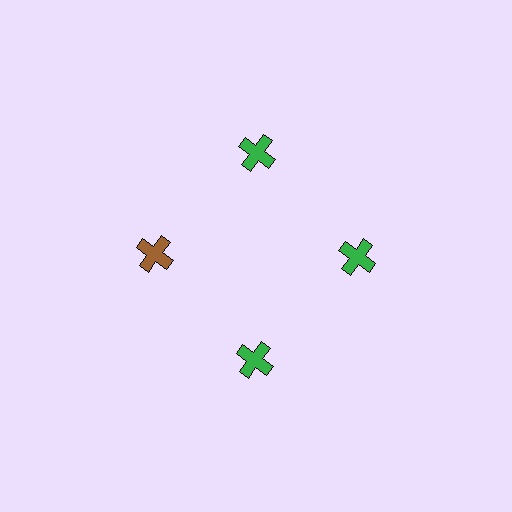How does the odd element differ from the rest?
It has a different color: brown instead of green.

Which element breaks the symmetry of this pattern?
The brown cross at roughly the 9 o'clock position breaks the symmetry. All other shapes are green crosses.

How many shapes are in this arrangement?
There are 4 shapes arranged in a ring pattern.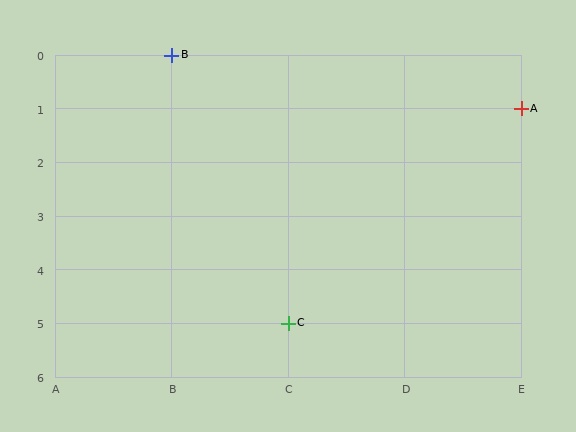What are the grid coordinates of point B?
Point B is at grid coordinates (B, 0).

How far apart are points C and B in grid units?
Points C and B are 1 column and 5 rows apart (about 5.1 grid units diagonally).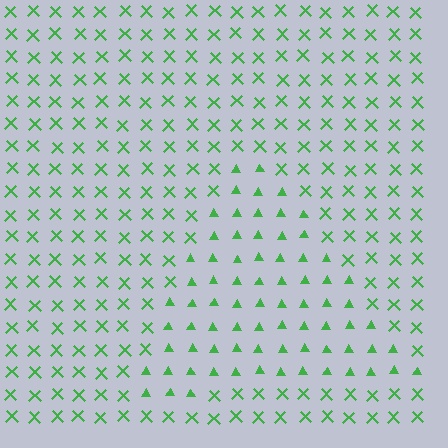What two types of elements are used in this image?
The image uses triangles inside the triangle region and X marks outside it.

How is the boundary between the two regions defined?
The boundary is defined by a change in element shape: triangles inside vs. X marks outside. All elements share the same color and spacing.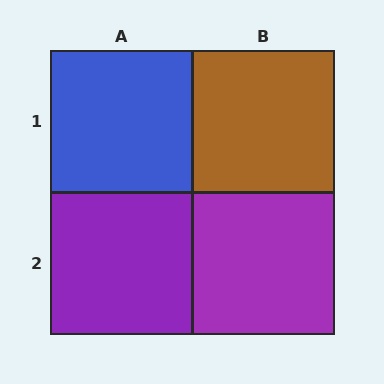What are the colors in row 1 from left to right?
Blue, brown.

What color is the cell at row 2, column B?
Purple.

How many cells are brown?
1 cell is brown.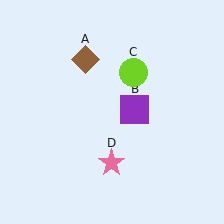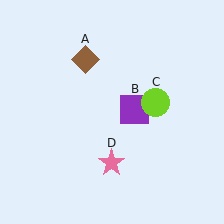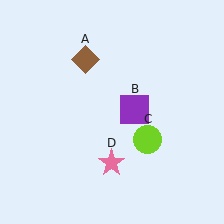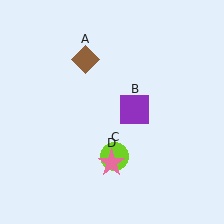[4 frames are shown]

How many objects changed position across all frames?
1 object changed position: lime circle (object C).